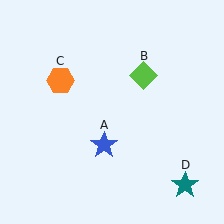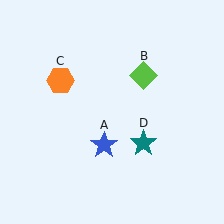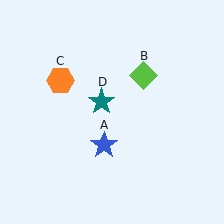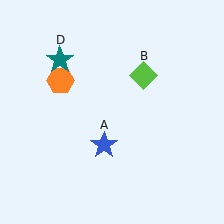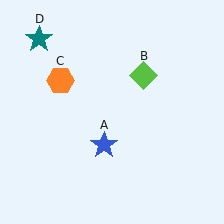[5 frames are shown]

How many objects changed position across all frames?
1 object changed position: teal star (object D).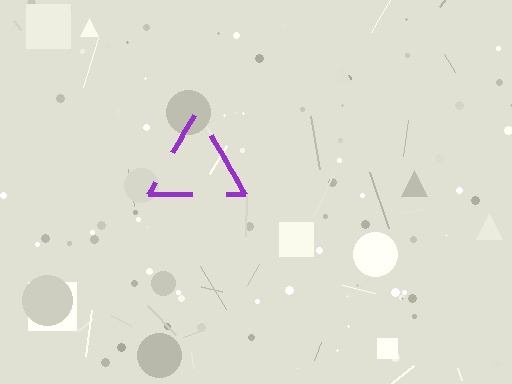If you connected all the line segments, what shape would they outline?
They would outline a triangle.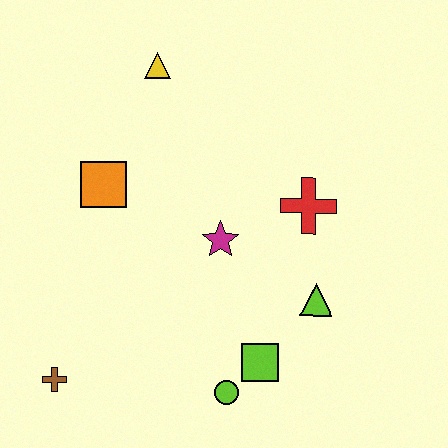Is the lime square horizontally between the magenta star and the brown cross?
No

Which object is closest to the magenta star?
The red cross is closest to the magenta star.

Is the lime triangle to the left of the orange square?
No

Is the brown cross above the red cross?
No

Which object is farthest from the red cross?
The brown cross is farthest from the red cross.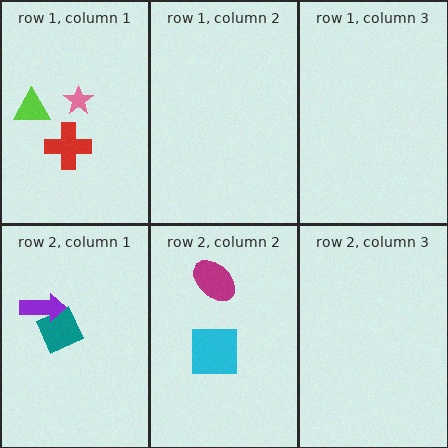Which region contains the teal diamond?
The row 2, column 1 region.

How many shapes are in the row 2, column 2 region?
2.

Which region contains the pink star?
The row 1, column 1 region.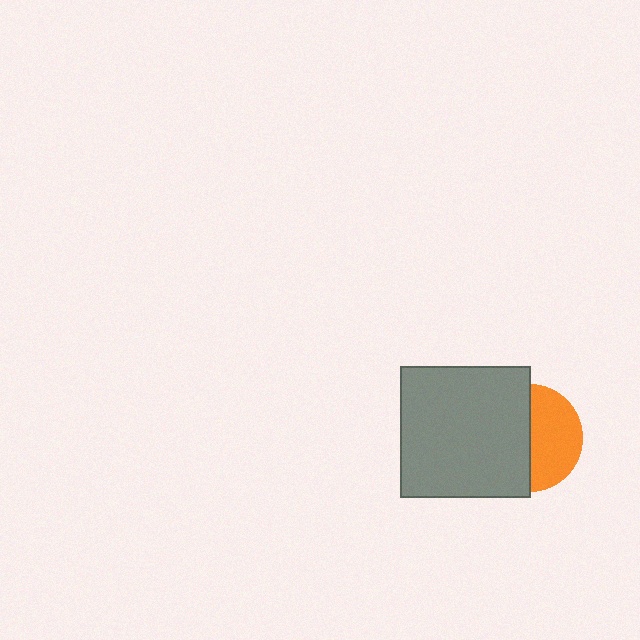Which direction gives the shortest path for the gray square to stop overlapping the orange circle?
Moving left gives the shortest separation.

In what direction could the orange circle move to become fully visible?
The orange circle could move right. That would shift it out from behind the gray square entirely.